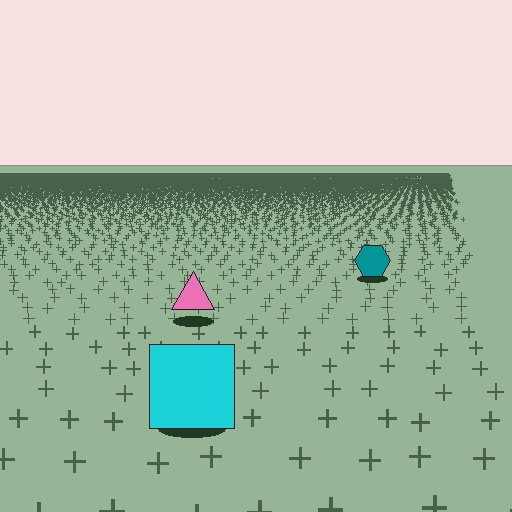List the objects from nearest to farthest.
From nearest to farthest: the cyan square, the pink triangle, the teal hexagon.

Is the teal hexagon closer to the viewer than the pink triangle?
No. The pink triangle is closer — you can tell from the texture gradient: the ground texture is coarser near it.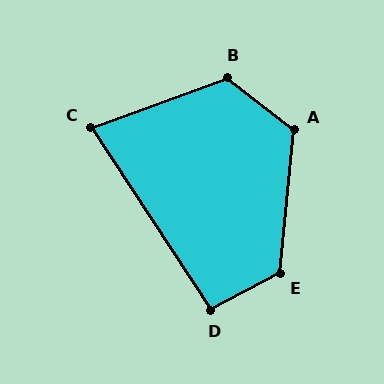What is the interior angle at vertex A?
Approximately 122 degrees (obtuse).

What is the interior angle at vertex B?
Approximately 122 degrees (obtuse).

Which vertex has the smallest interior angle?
C, at approximately 77 degrees.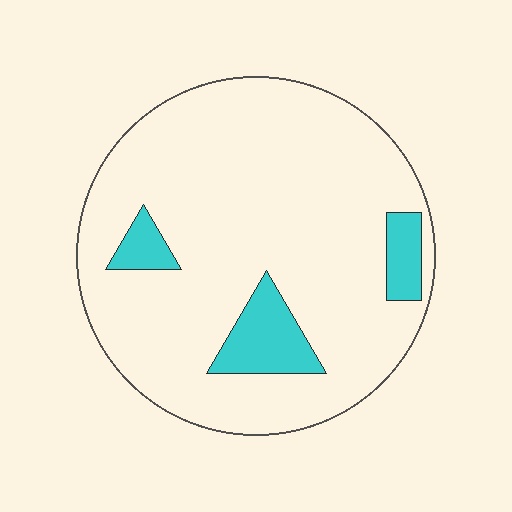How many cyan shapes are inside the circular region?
3.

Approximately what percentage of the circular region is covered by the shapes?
Approximately 10%.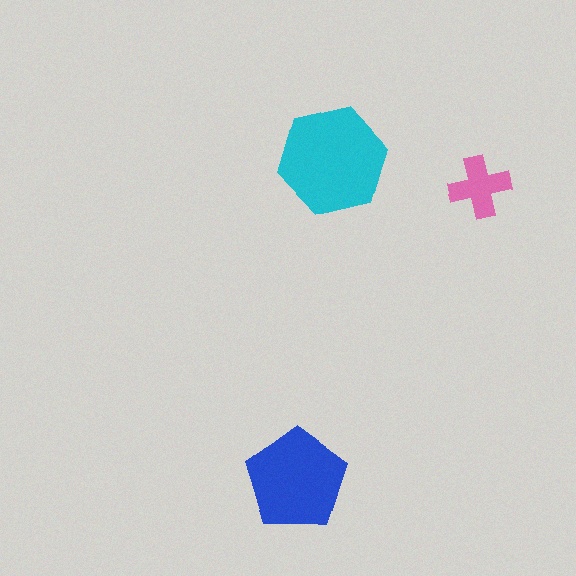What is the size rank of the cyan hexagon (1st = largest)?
1st.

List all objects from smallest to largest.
The pink cross, the blue pentagon, the cyan hexagon.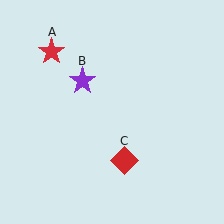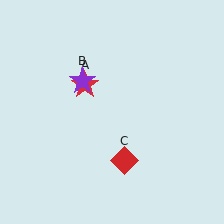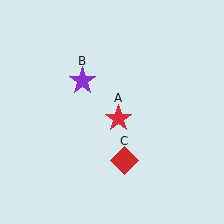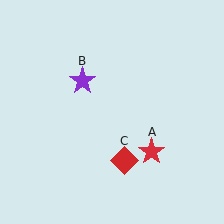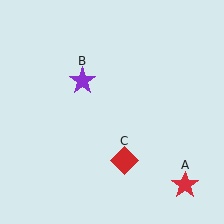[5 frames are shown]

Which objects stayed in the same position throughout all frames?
Purple star (object B) and red diamond (object C) remained stationary.